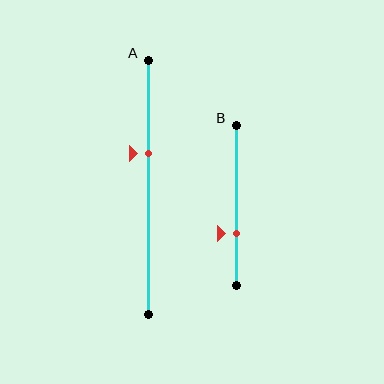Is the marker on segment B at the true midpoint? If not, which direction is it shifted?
No, the marker on segment B is shifted downward by about 17% of the segment length.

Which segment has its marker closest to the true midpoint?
Segment A has its marker closest to the true midpoint.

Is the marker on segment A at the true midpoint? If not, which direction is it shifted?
No, the marker on segment A is shifted upward by about 13% of the segment length.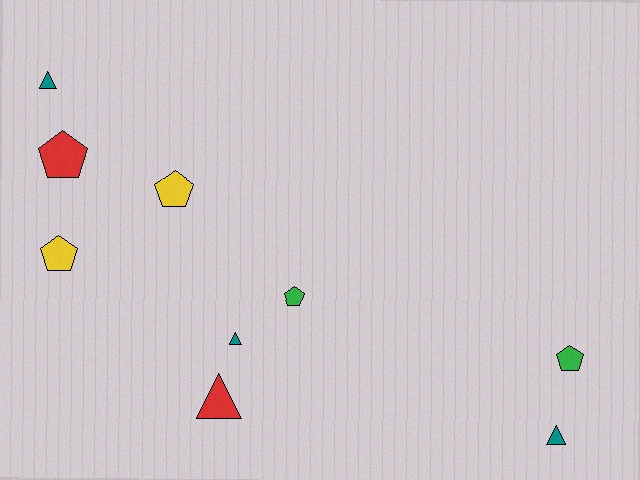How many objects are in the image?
There are 9 objects.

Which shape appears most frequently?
Pentagon, with 5 objects.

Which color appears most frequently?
Teal, with 3 objects.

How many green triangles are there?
There are no green triangles.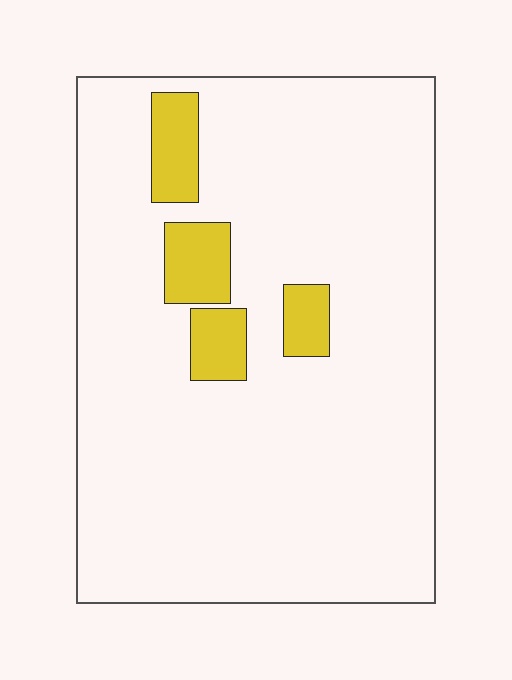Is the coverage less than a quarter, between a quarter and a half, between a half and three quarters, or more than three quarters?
Less than a quarter.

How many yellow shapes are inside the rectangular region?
4.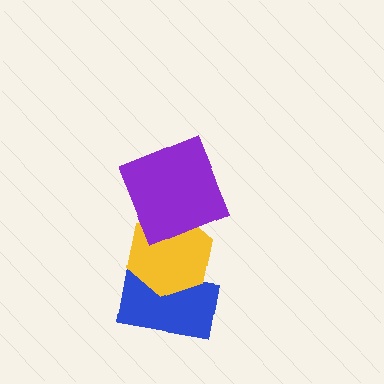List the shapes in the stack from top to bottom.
From top to bottom: the purple square, the yellow hexagon, the blue rectangle.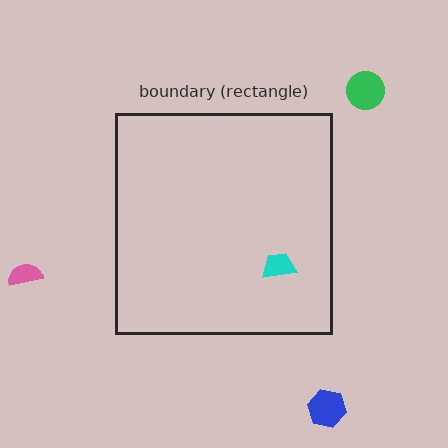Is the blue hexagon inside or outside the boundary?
Outside.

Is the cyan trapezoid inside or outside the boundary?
Inside.